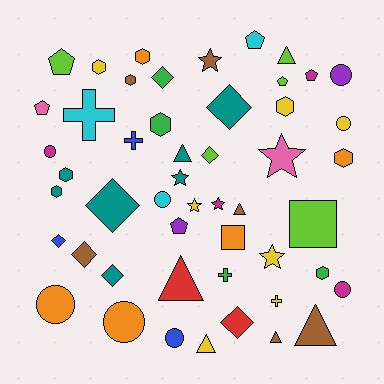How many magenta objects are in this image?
There are 4 magenta objects.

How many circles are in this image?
There are 8 circles.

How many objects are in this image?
There are 50 objects.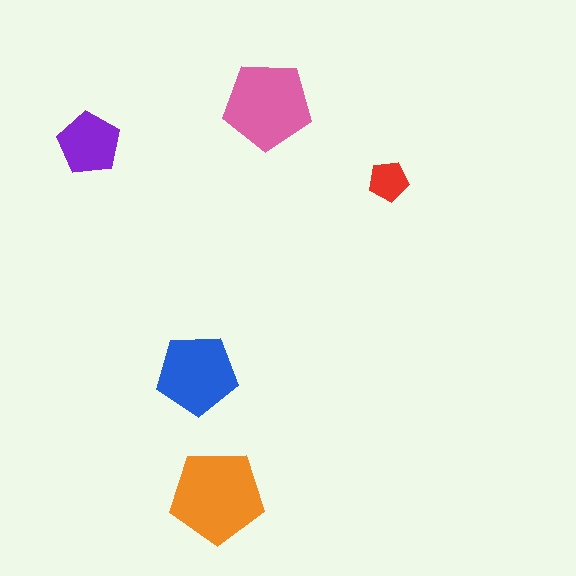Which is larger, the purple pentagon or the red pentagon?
The purple one.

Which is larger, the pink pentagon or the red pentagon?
The pink one.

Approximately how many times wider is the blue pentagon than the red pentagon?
About 2 times wider.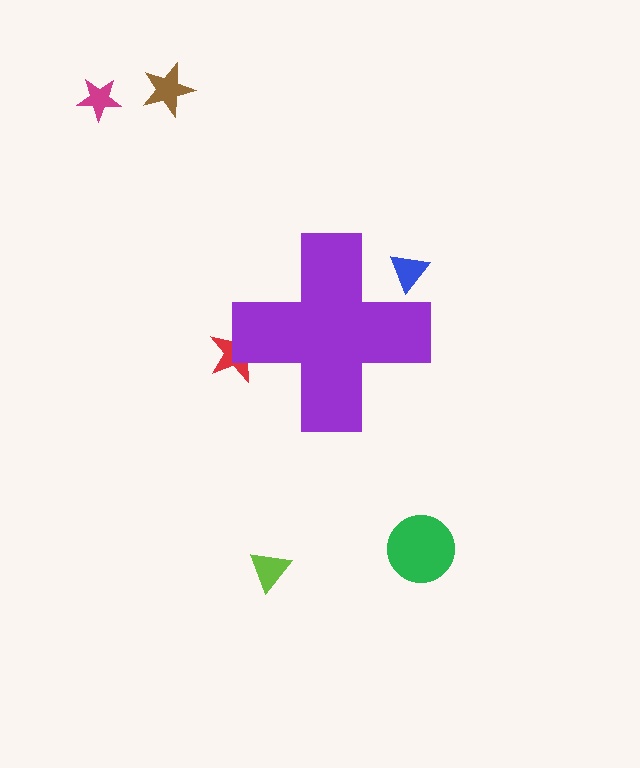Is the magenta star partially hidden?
No, the magenta star is fully visible.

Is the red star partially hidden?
Yes, the red star is partially hidden behind the purple cross.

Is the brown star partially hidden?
No, the brown star is fully visible.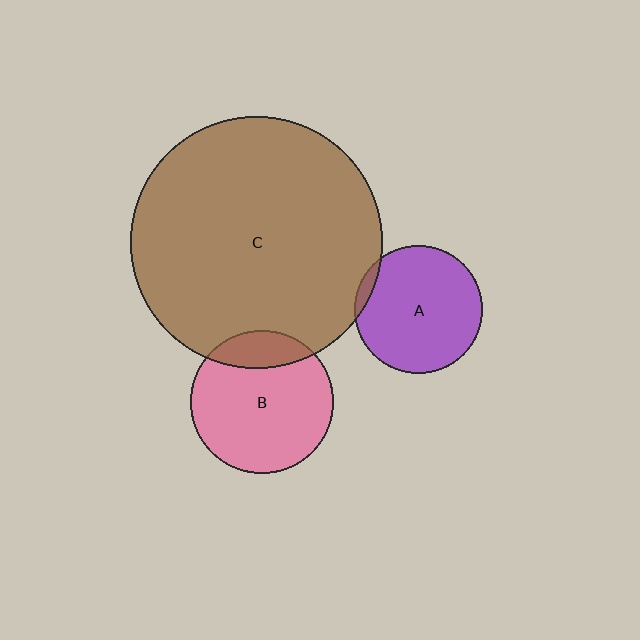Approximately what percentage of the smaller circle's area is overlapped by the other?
Approximately 20%.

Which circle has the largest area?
Circle C (brown).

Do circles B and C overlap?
Yes.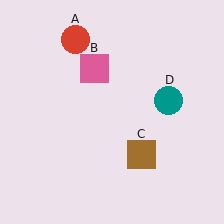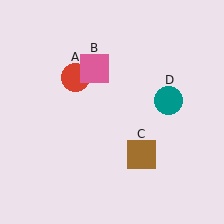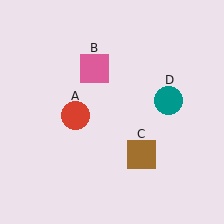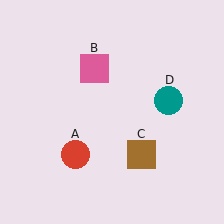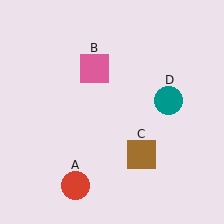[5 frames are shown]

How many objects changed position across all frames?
1 object changed position: red circle (object A).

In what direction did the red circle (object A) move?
The red circle (object A) moved down.